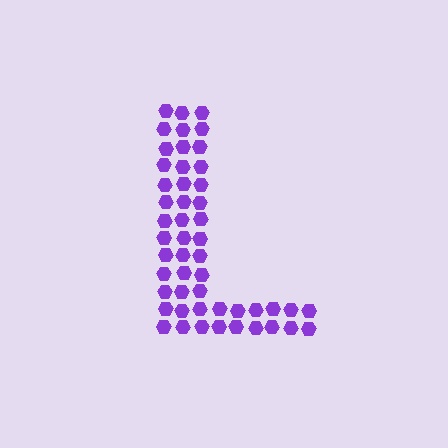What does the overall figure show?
The overall figure shows the letter L.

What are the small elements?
The small elements are hexagons.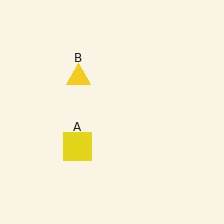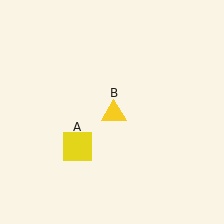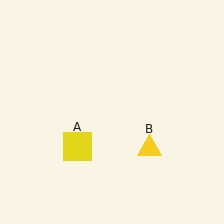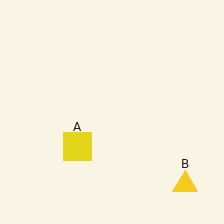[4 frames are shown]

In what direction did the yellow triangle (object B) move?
The yellow triangle (object B) moved down and to the right.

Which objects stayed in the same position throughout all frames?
Yellow square (object A) remained stationary.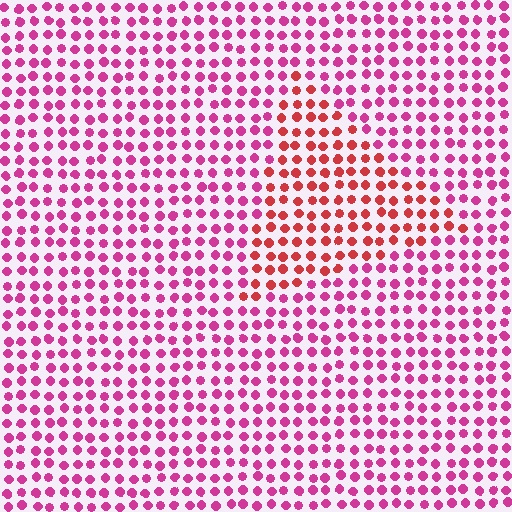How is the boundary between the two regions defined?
The boundary is defined purely by a slight shift in hue (about 35 degrees). Spacing, size, and orientation are identical on both sides.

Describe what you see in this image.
The image is filled with small magenta elements in a uniform arrangement. A triangle-shaped region is visible where the elements are tinted to a slightly different hue, forming a subtle color boundary.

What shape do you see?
I see a triangle.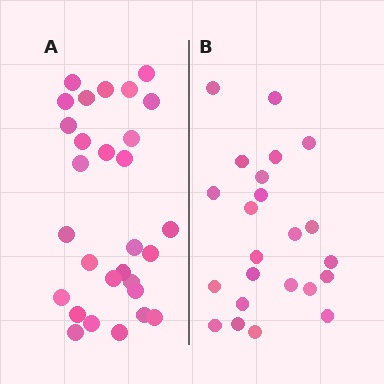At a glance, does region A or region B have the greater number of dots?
Region A (the left region) has more dots.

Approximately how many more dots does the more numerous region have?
Region A has about 6 more dots than region B.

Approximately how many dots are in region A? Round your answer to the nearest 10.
About 30 dots. (The exact count is 29, which rounds to 30.)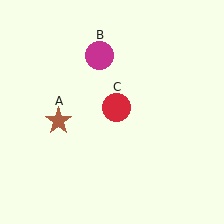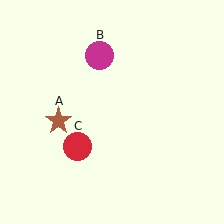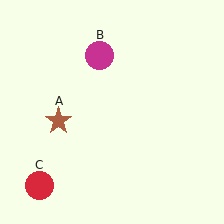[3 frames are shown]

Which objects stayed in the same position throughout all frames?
Brown star (object A) and magenta circle (object B) remained stationary.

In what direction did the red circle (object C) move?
The red circle (object C) moved down and to the left.